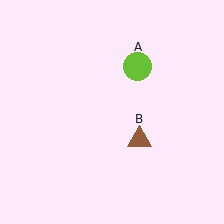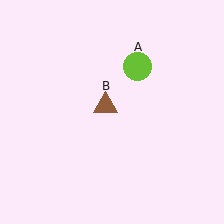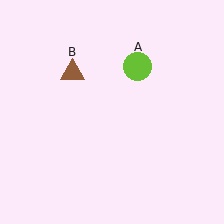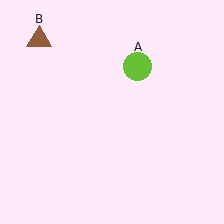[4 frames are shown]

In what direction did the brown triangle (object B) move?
The brown triangle (object B) moved up and to the left.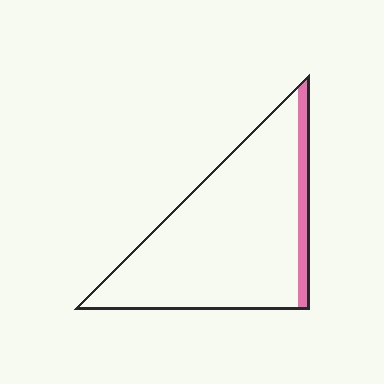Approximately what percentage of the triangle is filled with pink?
Approximately 10%.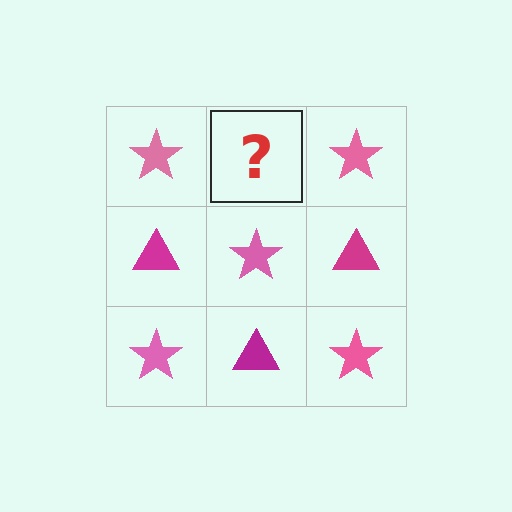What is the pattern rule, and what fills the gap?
The rule is that it alternates pink star and magenta triangle in a checkerboard pattern. The gap should be filled with a magenta triangle.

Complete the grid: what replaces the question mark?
The question mark should be replaced with a magenta triangle.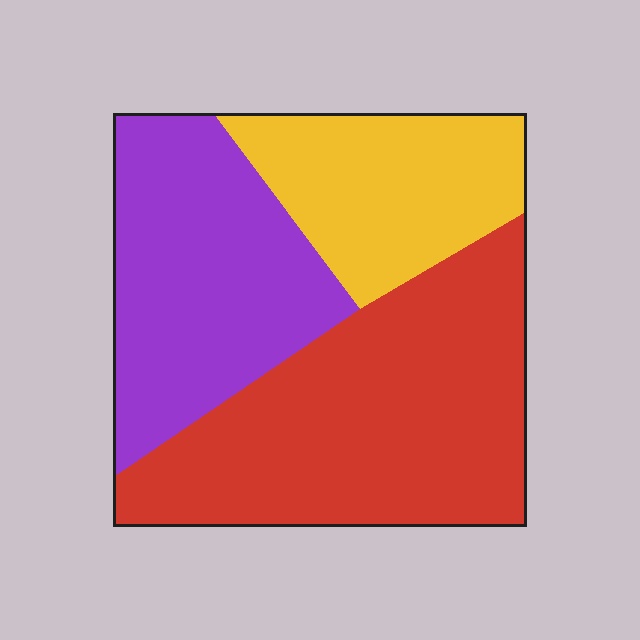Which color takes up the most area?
Red, at roughly 45%.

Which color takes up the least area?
Yellow, at roughly 25%.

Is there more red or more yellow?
Red.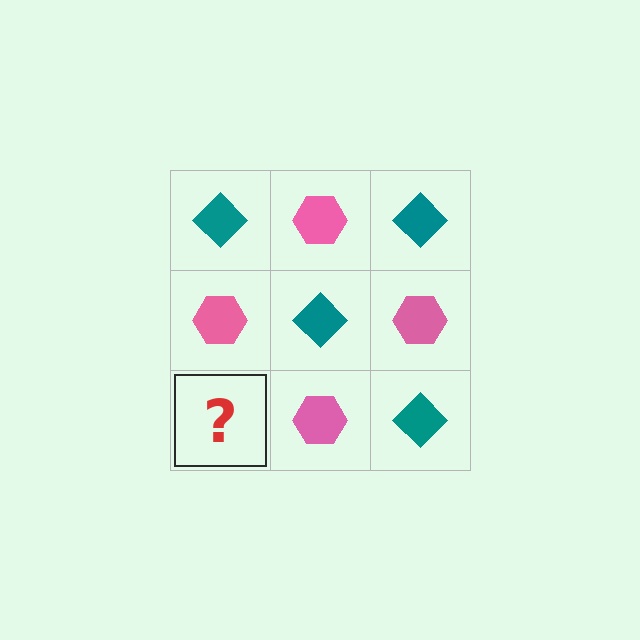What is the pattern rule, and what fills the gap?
The rule is that it alternates teal diamond and pink hexagon in a checkerboard pattern. The gap should be filled with a teal diamond.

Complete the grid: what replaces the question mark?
The question mark should be replaced with a teal diamond.